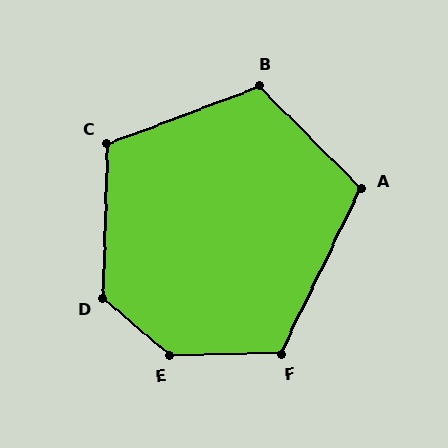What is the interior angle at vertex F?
Approximately 116 degrees (obtuse).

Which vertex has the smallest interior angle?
A, at approximately 109 degrees.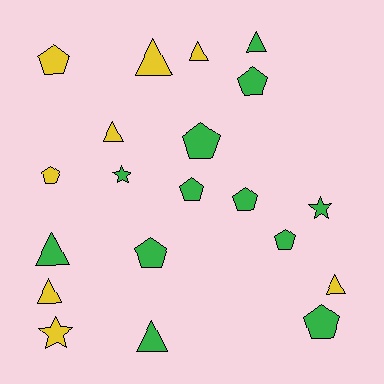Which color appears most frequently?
Green, with 12 objects.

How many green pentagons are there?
There are 7 green pentagons.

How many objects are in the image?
There are 20 objects.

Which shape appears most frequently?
Pentagon, with 9 objects.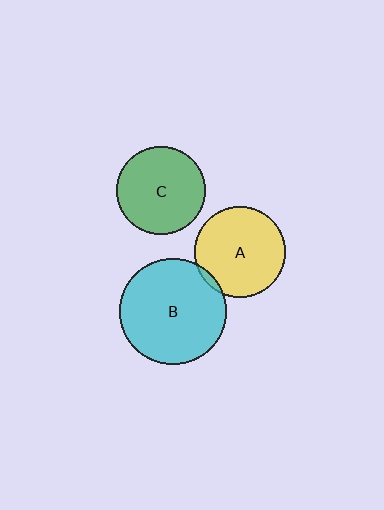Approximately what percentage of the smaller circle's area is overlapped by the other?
Approximately 5%.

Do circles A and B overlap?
Yes.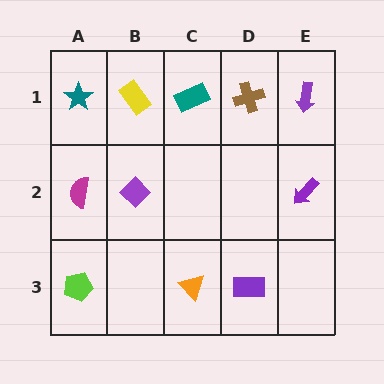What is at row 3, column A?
A lime pentagon.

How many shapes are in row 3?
3 shapes.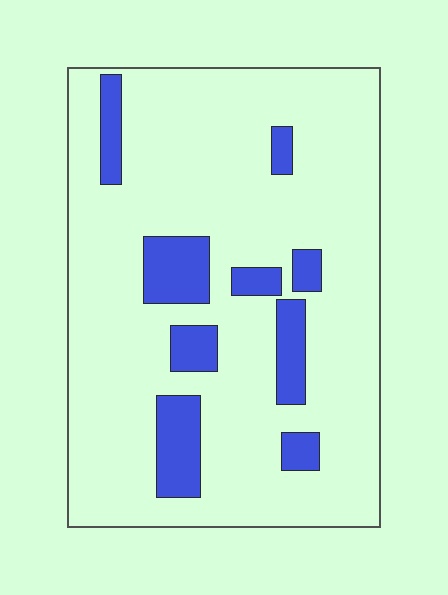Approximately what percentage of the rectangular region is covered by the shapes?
Approximately 15%.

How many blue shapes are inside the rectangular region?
9.